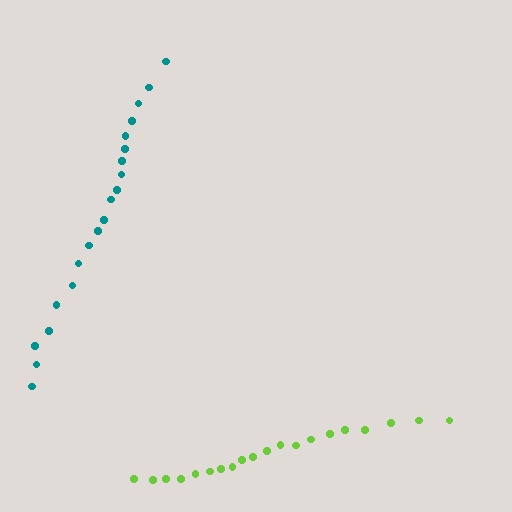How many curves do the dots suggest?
There are 2 distinct paths.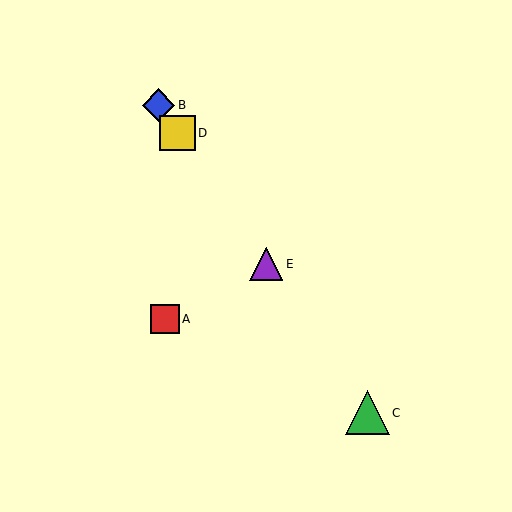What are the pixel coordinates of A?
Object A is at (165, 319).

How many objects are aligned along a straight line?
4 objects (B, C, D, E) are aligned along a straight line.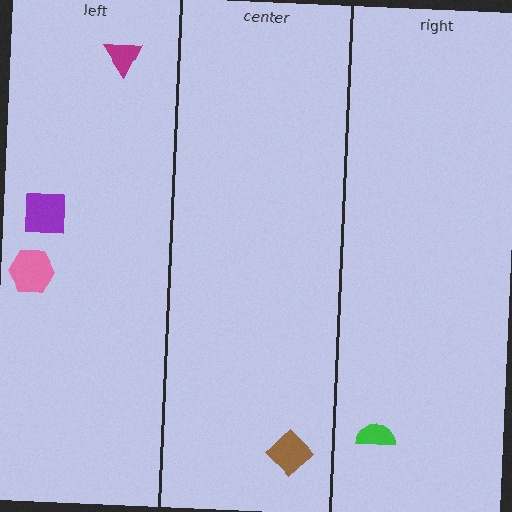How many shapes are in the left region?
3.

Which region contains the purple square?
The left region.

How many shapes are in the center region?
1.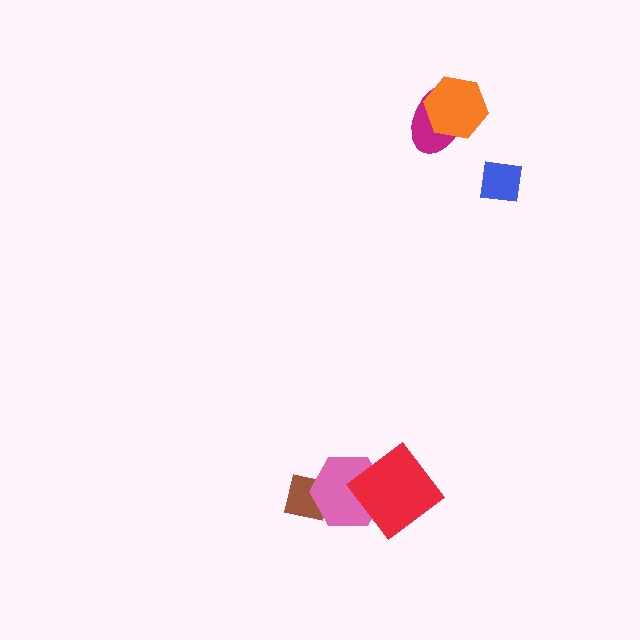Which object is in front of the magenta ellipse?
The orange hexagon is in front of the magenta ellipse.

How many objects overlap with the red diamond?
1 object overlaps with the red diamond.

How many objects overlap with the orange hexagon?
1 object overlaps with the orange hexagon.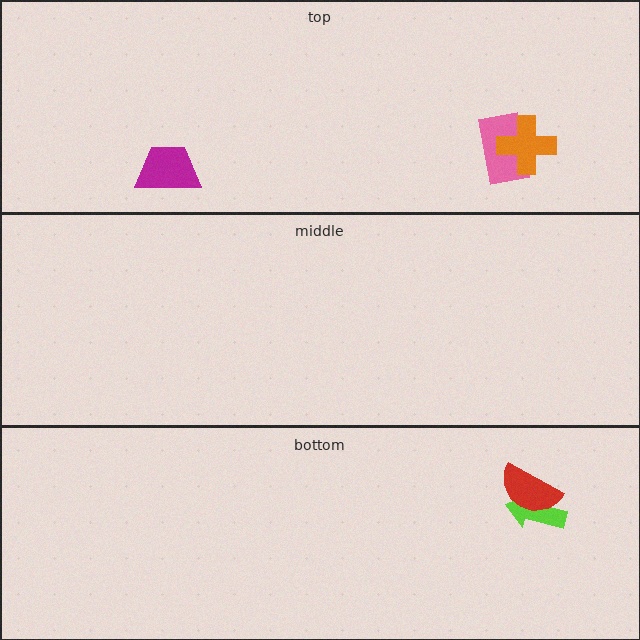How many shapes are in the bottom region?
2.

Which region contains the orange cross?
The top region.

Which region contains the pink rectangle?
The top region.